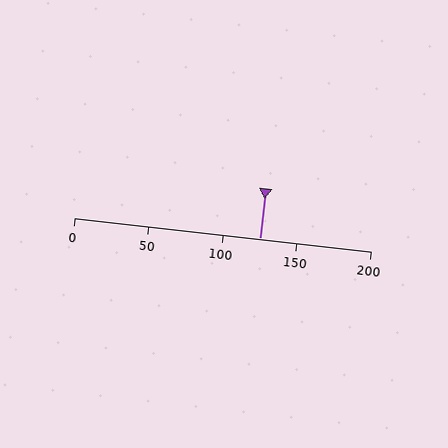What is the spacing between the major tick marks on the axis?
The major ticks are spaced 50 apart.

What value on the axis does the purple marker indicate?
The marker indicates approximately 125.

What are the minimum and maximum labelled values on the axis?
The axis runs from 0 to 200.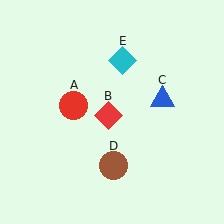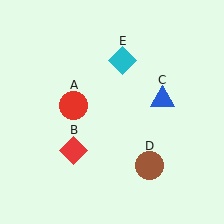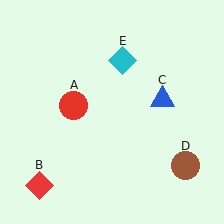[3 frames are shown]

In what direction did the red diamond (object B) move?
The red diamond (object B) moved down and to the left.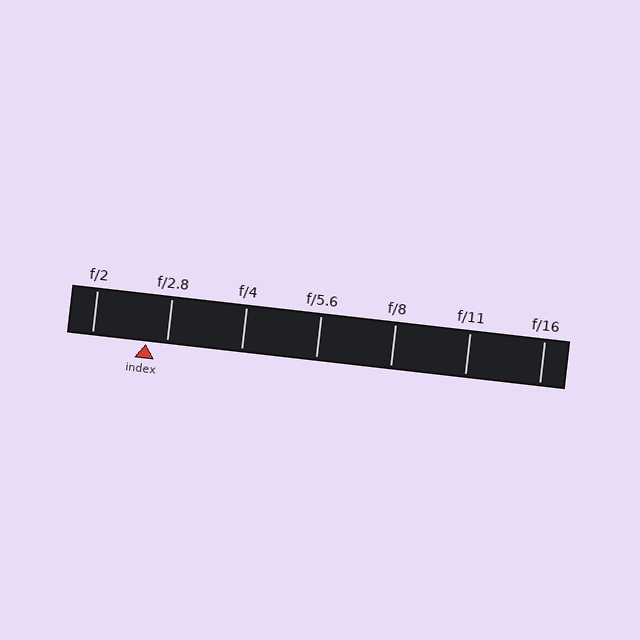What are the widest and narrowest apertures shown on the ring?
The widest aperture shown is f/2 and the narrowest is f/16.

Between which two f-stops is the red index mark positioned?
The index mark is between f/2 and f/2.8.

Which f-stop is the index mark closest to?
The index mark is closest to f/2.8.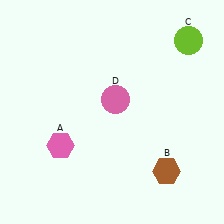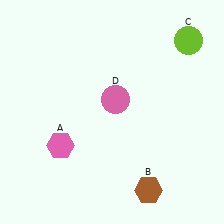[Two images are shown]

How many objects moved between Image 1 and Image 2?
1 object moved between the two images.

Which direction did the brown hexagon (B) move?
The brown hexagon (B) moved down.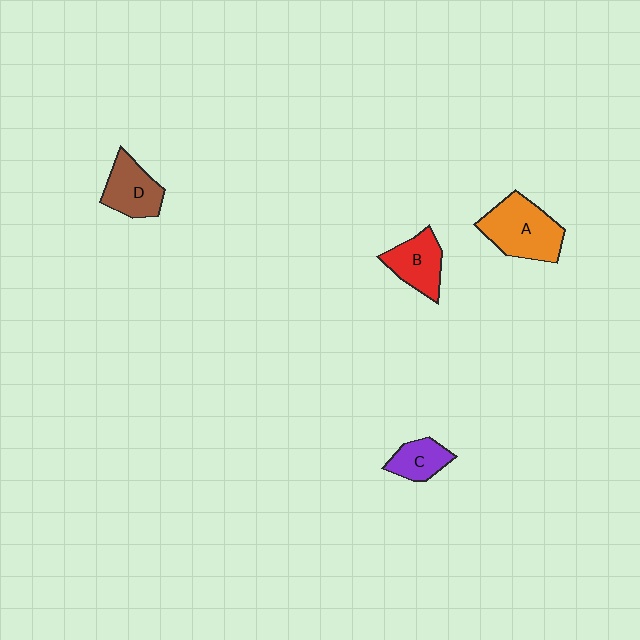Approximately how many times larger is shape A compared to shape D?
Approximately 1.4 times.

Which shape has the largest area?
Shape A (orange).